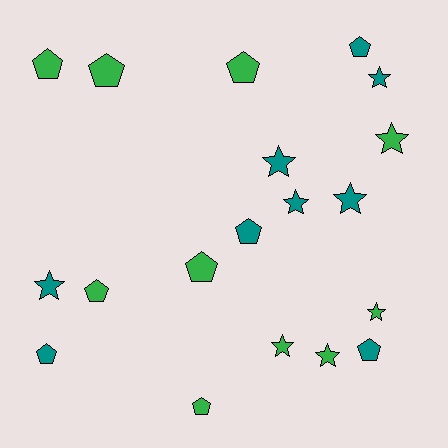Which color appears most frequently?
Green, with 10 objects.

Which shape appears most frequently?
Pentagon, with 10 objects.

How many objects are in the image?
There are 19 objects.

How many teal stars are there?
There are 5 teal stars.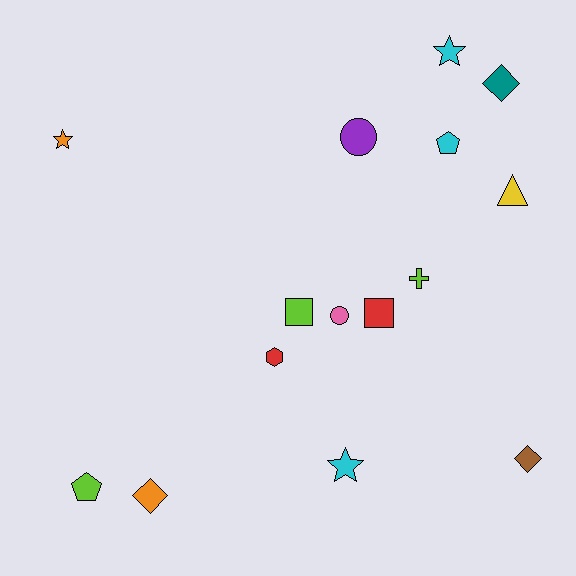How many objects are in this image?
There are 15 objects.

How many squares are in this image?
There are 2 squares.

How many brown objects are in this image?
There is 1 brown object.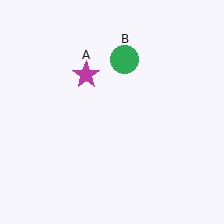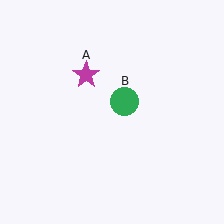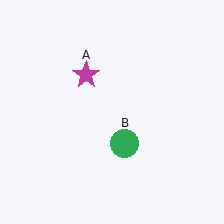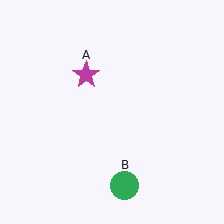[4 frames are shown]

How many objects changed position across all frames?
1 object changed position: green circle (object B).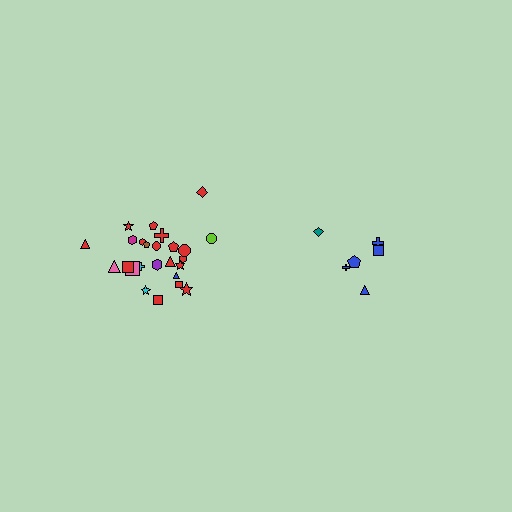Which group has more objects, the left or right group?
The left group.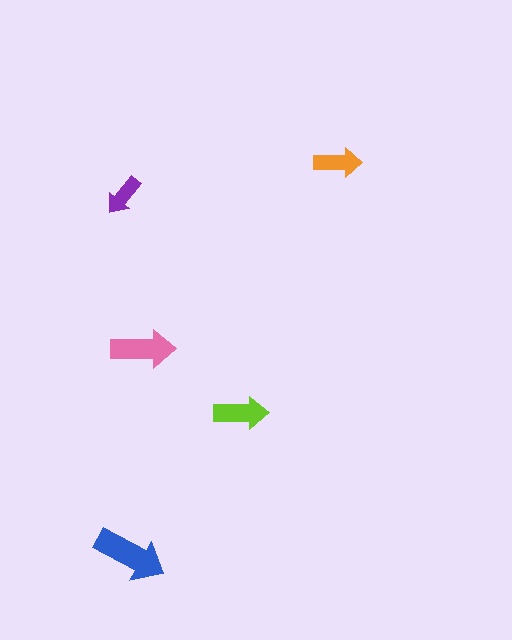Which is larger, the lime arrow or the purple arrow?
The lime one.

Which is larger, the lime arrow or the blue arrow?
The blue one.